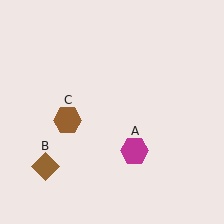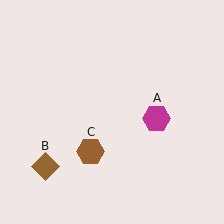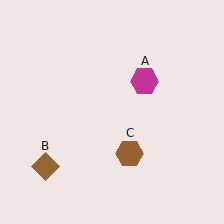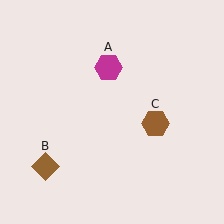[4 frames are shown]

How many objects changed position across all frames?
2 objects changed position: magenta hexagon (object A), brown hexagon (object C).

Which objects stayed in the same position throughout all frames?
Brown diamond (object B) remained stationary.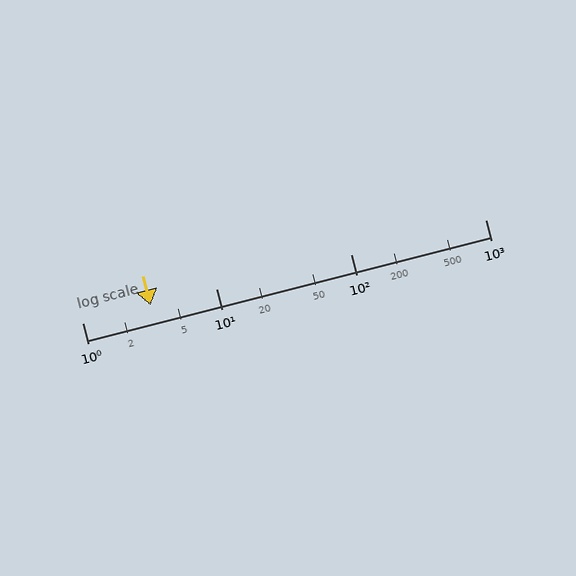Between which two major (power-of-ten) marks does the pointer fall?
The pointer is between 1 and 10.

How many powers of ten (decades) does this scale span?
The scale spans 3 decades, from 1 to 1000.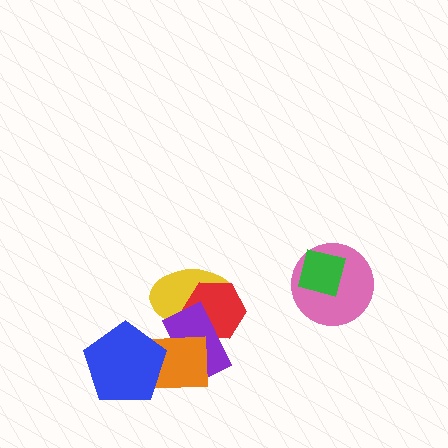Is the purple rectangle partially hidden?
Yes, it is partially covered by another shape.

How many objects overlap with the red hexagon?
2 objects overlap with the red hexagon.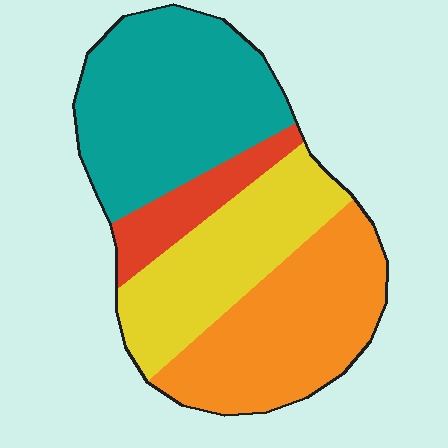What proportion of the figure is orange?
Orange takes up about one third (1/3) of the figure.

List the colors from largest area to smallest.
From largest to smallest: teal, orange, yellow, red.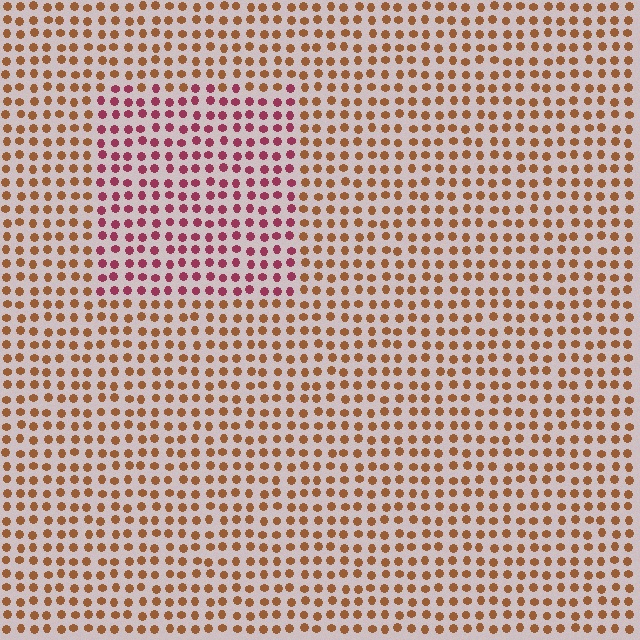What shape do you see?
I see a rectangle.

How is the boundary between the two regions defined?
The boundary is defined purely by a slight shift in hue (about 46 degrees). Spacing, size, and orientation are identical on both sides.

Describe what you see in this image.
The image is filled with small brown elements in a uniform arrangement. A rectangle-shaped region is visible where the elements are tinted to a slightly different hue, forming a subtle color boundary.